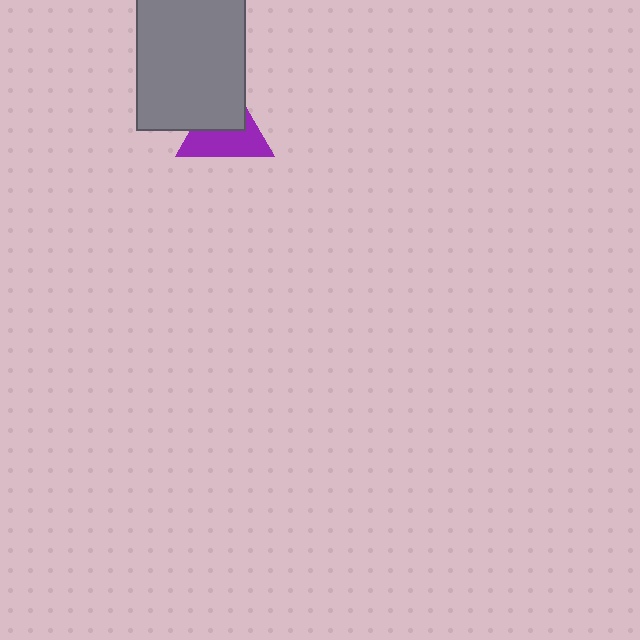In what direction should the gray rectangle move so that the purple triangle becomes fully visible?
The gray rectangle should move toward the upper-left. That is the shortest direction to clear the overlap and leave the purple triangle fully visible.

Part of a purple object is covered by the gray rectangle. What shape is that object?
It is a triangle.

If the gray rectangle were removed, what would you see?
You would see the complete purple triangle.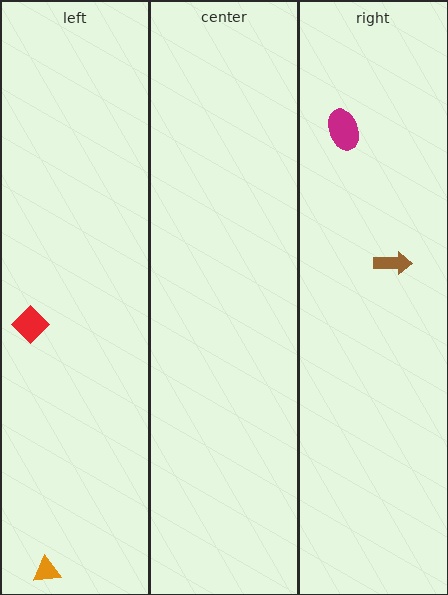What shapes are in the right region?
The brown arrow, the magenta ellipse.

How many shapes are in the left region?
2.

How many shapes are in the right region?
2.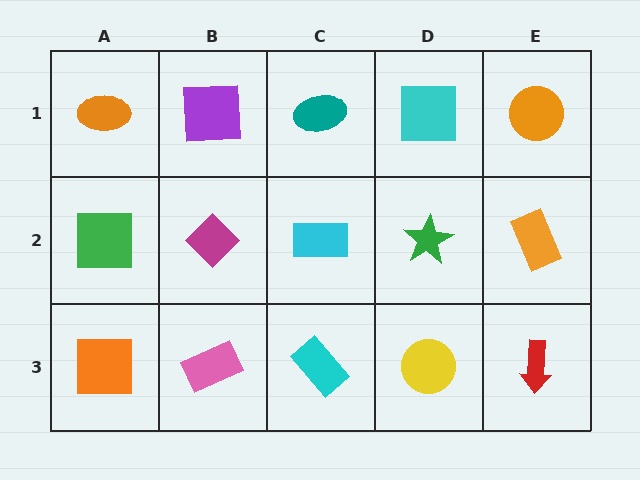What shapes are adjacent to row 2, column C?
A teal ellipse (row 1, column C), a cyan rectangle (row 3, column C), a magenta diamond (row 2, column B), a green star (row 2, column D).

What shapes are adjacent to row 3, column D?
A green star (row 2, column D), a cyan rectangle (row 3, column C), a red arrow (row 3, column E).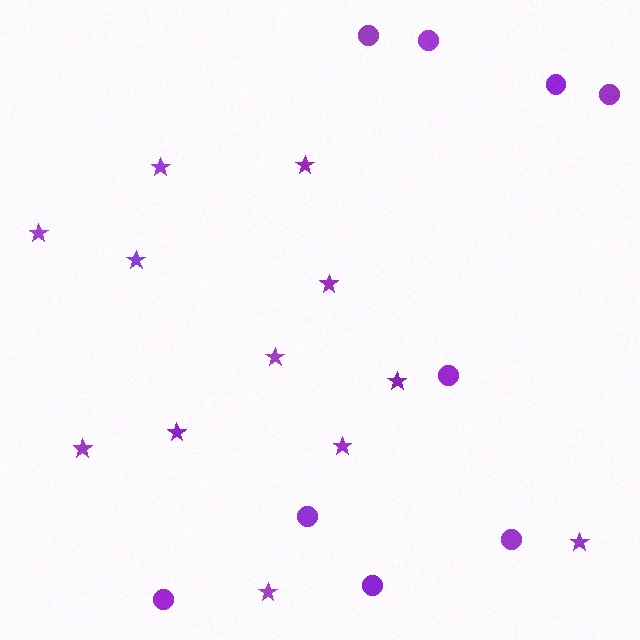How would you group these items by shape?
There are 2 groups: one group of stars (12) and one group of circles (9).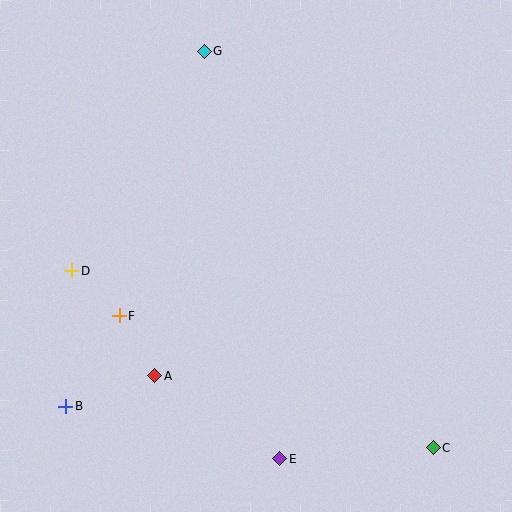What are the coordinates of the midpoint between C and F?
The midpoint between C and F is at (276, 382).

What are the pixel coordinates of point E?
Point E is at (280, 459).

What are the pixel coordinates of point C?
Point C is at (433, 448).